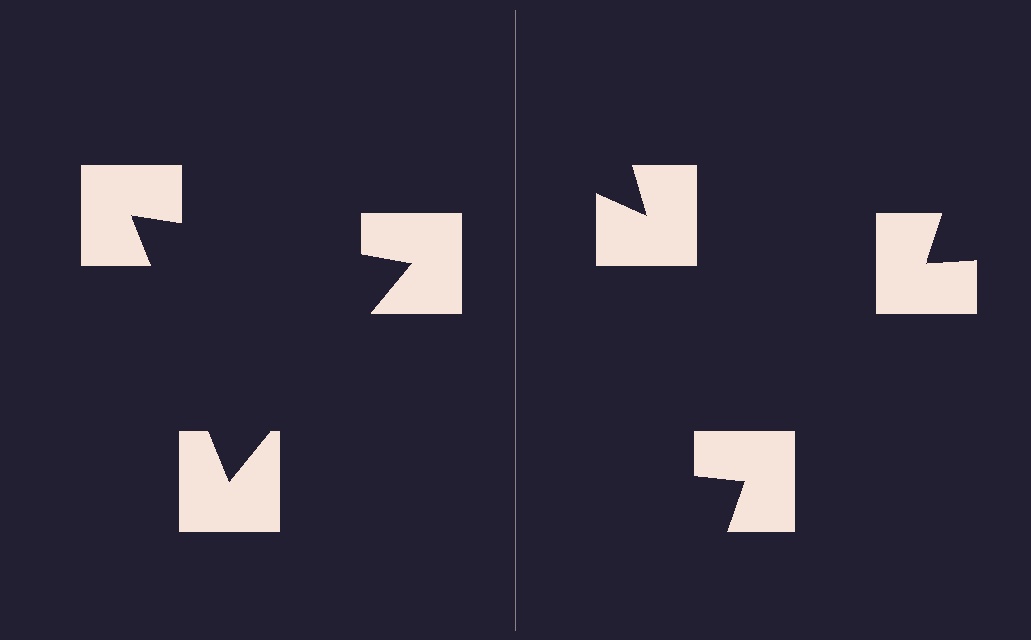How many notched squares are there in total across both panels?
6 — 3 on each side.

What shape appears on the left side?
An illusory triangle.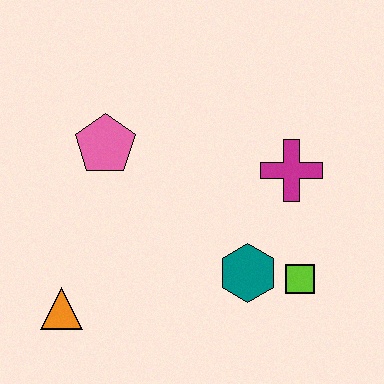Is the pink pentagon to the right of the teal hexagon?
No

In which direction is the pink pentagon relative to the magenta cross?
The pink pentagon is to the left of the magenta cross.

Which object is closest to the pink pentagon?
The orange triangle is closest to the pink pentagon.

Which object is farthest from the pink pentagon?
The lime square is farthest from the pink pentagon.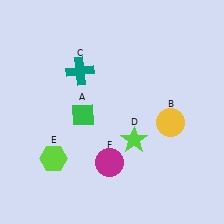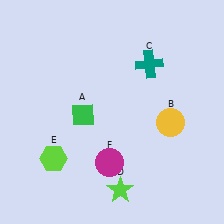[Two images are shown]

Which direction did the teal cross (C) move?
The teal cross (C) moved right.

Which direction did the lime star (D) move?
The lime star (D) moved down.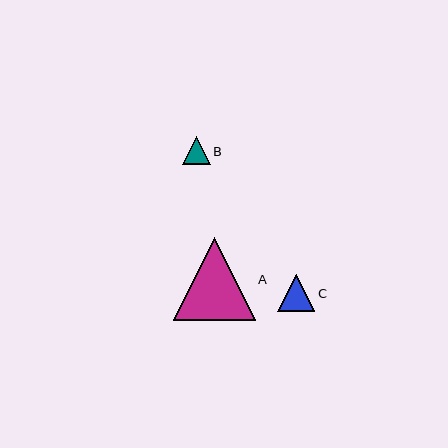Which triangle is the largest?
Triangle A is the largest with a size of approximately 82 pixels.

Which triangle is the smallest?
Triangle B is the smallest with a size of approximately 28 pixels.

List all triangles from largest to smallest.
From largest to smallest: A, C, B.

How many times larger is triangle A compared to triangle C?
Triangle A is approximately 2.2 times the size of triangle C.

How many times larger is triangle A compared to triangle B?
Triangle A is approximately 3.0 times the size of triangle B.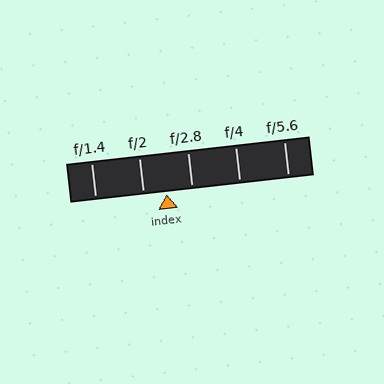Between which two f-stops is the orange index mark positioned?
The index mark is between f/2 and f/2.8.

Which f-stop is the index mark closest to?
The index mark is closest to f/2.